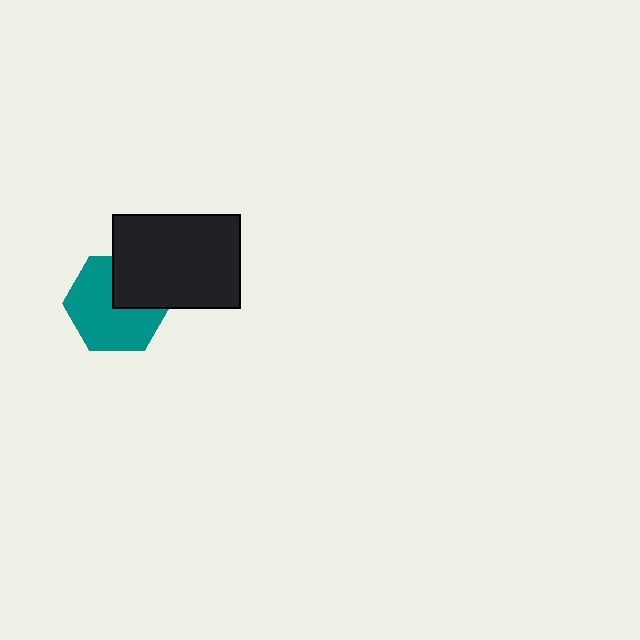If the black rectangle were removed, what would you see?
You would see the complete teal hexagon.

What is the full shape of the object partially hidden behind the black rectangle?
The partially hidden object is a teal hexagon.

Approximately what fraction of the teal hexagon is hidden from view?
Roughly 33% of the teal hexagon is hidden behind the black rectangle.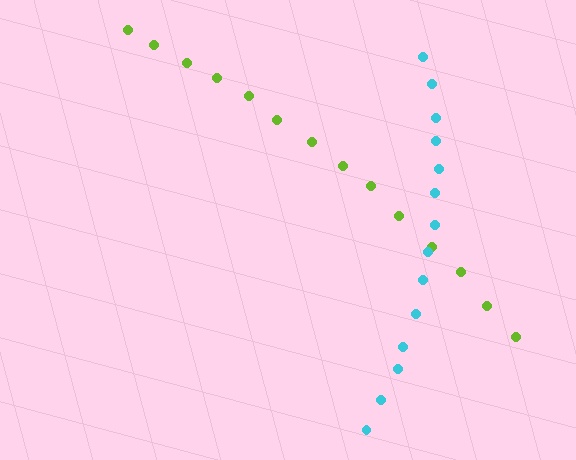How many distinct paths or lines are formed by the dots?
There are 2 distinct paths.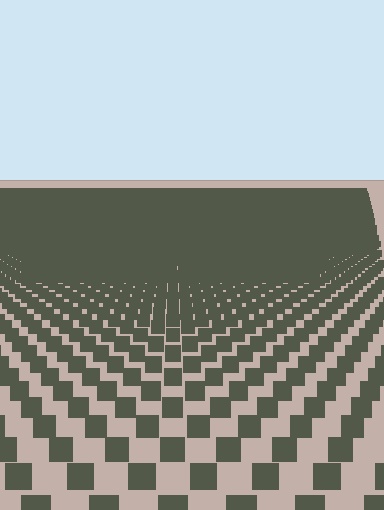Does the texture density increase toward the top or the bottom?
Density increases toward the top.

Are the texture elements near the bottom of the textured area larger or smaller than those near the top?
Larger. Near the bottom, elements are closer to the viewer and appear at a bigger on-screen size.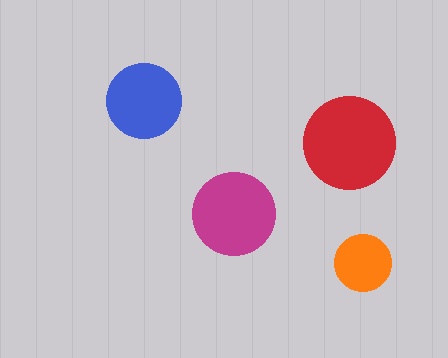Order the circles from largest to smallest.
the red one, the magenta one, the blue one, the orange one.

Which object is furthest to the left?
The blue circle is leftmost.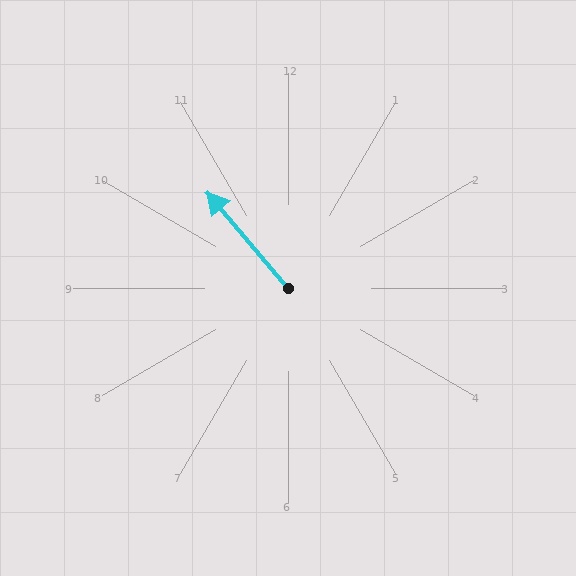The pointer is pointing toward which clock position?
Roughly 11 o'clock.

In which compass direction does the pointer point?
Northwest.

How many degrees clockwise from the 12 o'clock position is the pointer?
Approximately 320 degrees.